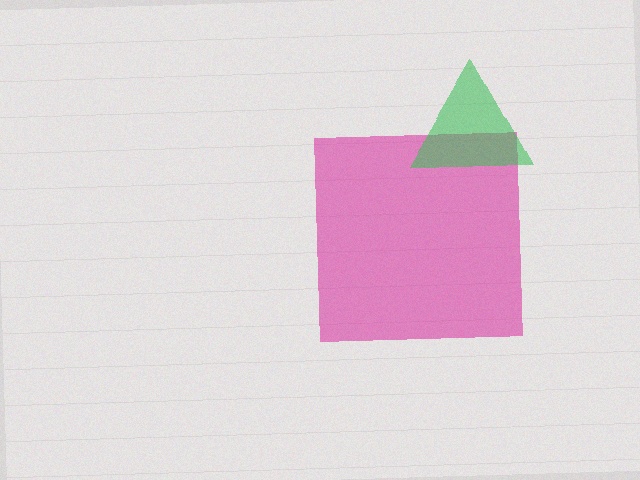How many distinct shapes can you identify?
There are 2 distinct shapes: a magenta square, a green triangle.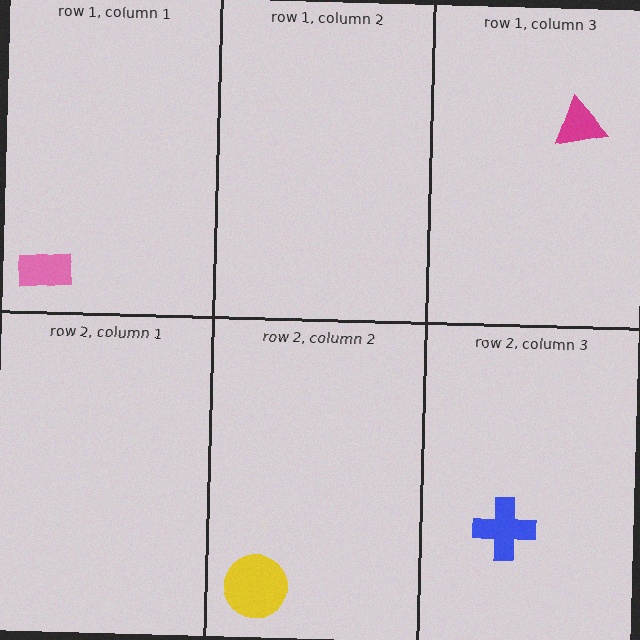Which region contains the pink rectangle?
The row 1, column 1 region.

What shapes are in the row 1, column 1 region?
The pink rectangle.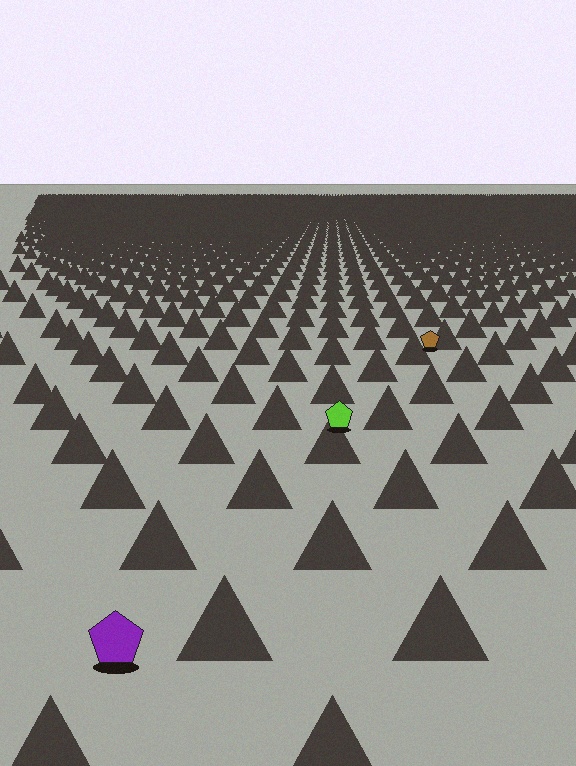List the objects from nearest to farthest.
From nearest to farthest: the purple pentagon, the lime pentagon, the brown pentagon.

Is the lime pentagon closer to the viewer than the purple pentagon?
No. The purple pentagon is closer — you can tell from the texture gradient: the ground texture is coarser near it.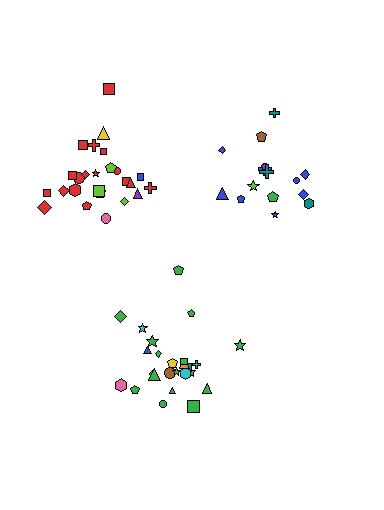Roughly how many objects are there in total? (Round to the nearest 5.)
Roughly 65 objects in total.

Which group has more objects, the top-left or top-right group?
The top-left group.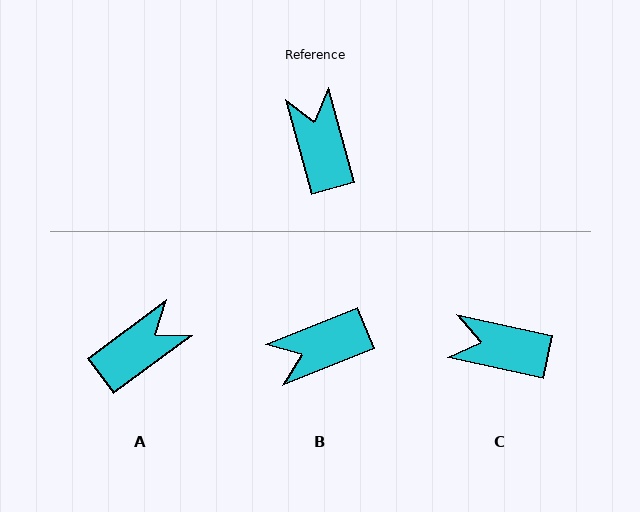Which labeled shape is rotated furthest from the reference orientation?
B, about 97 degrees away.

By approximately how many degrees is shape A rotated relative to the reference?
Approximately 69 degrees clockwise.